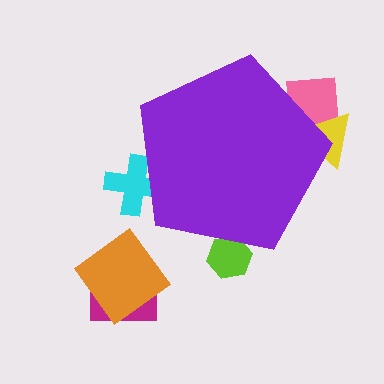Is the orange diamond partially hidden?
No, the orange diamond is fully visible.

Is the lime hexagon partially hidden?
Yes, the lime hexagon is partially hidden behind the purple pentagon.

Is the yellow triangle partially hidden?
Yes, the yellow triangle is partially hidden behind the purple pentagon.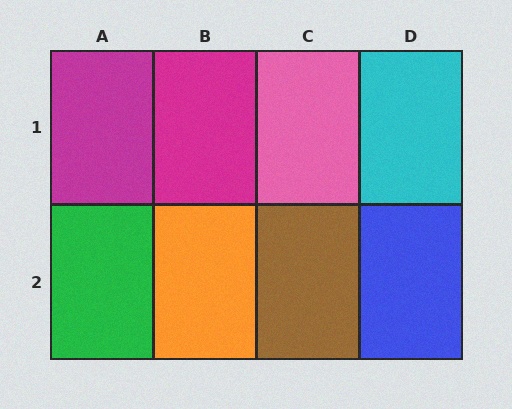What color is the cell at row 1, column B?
Magenta.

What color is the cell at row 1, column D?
Cyan.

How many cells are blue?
1 cell is blue.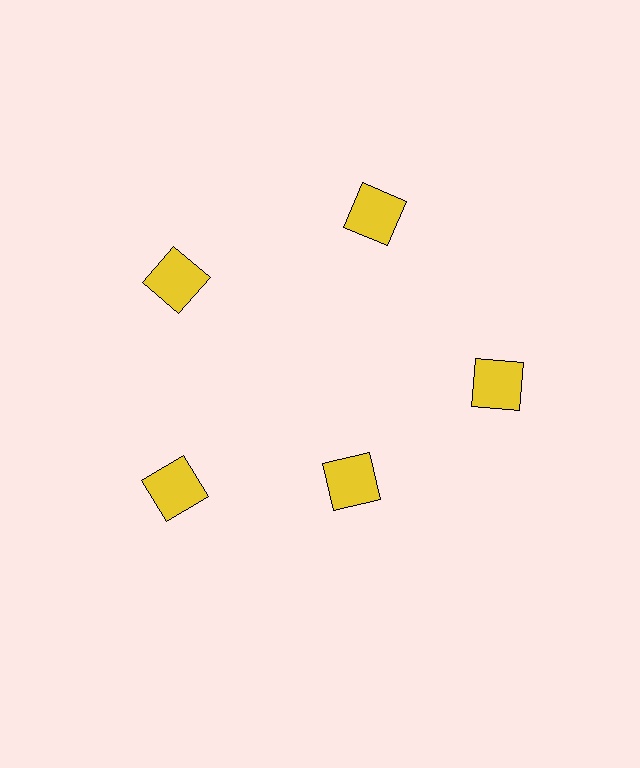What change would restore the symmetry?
The symmetry would be restored by moving it outward, back onto the ring so that all 5 squares sit at equal angles and equal distance from the center.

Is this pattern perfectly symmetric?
No. The 5 yellow squares are arranged in a ring, but one element near the 5 o'clock position is pulled inward toward the center, breaking the 5-fold rotational symmetry.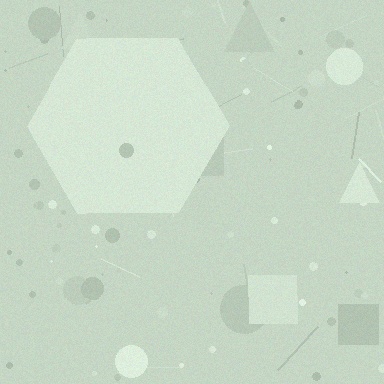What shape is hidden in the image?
A hexagon is hidden in the image.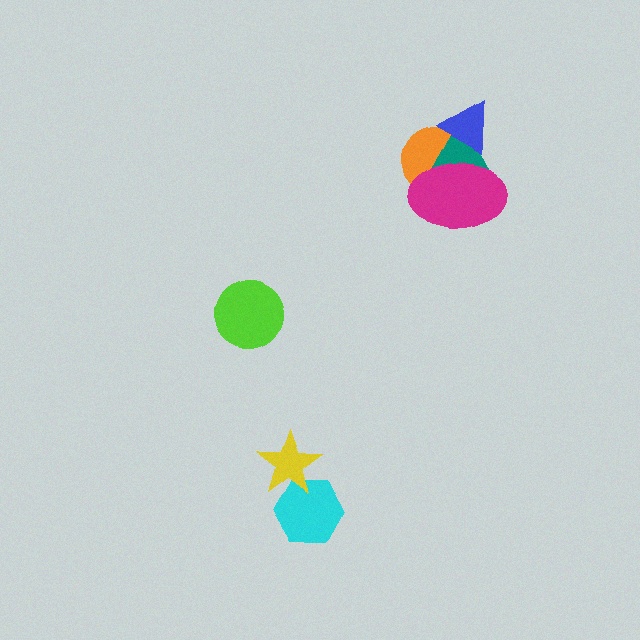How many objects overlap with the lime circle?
0 objects overlap with the lime circle.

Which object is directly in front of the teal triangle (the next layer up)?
The blue triangle is directly in front of the teal triangle.